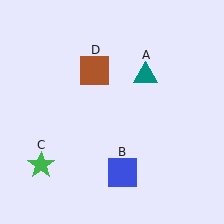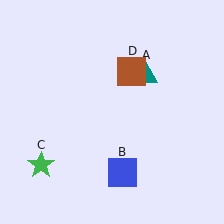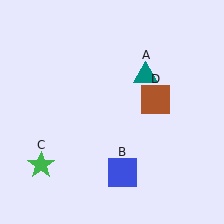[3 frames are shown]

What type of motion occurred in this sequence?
The brown square (object D) rotated clockwise around the center of the scene.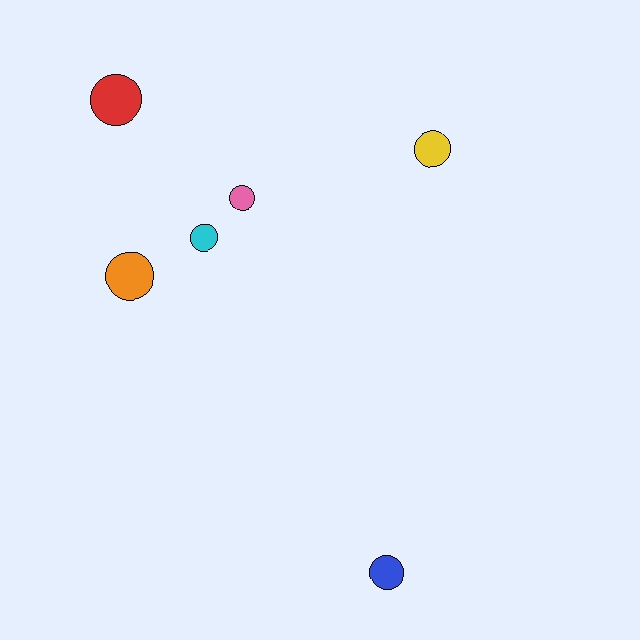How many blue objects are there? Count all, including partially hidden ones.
There is 1 blue object.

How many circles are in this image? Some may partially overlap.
There are 6 circles.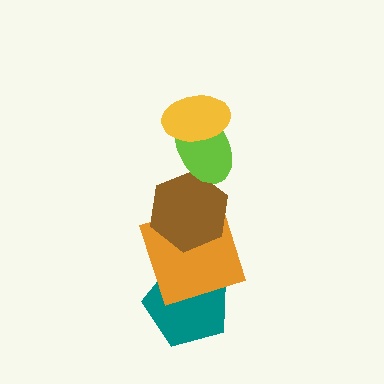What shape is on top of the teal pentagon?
The orange square is on top of the teal pentagon.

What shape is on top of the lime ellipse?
The yellow ellipse is on top of the lime ellipse.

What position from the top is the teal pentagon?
The teal pentagon is 5th from the top.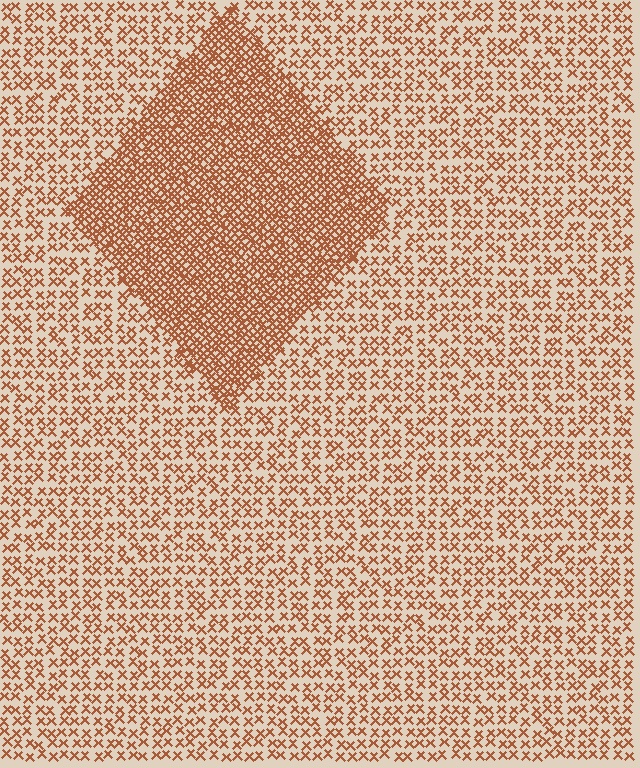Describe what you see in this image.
The image contains small brown elements arranged at two different densities. A diamond-shaped region is visible where the elements are more densely packed than the surrounding area.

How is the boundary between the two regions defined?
The boundary is defined by a change in element density (approximately 2.4x ratio). All elements are the same color, size, and shape.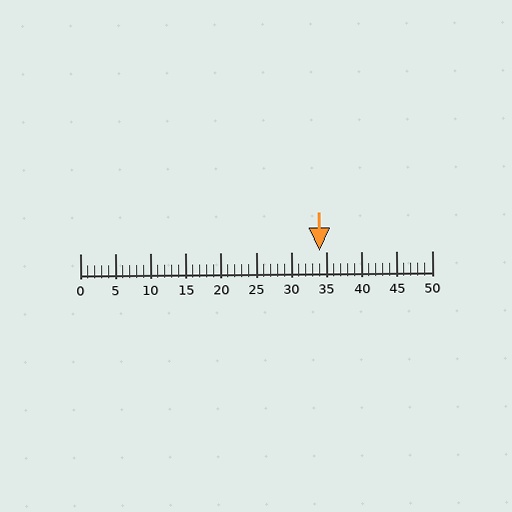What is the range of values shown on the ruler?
The ruler shows values from 0 to 50.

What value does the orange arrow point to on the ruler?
The orange arrow points to approximately 34.